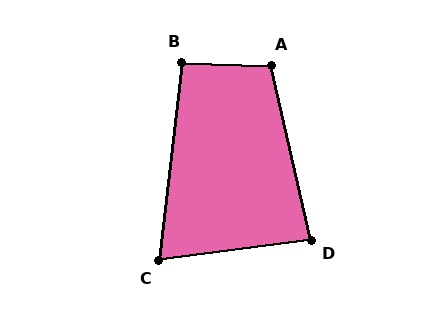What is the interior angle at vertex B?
Approximately 95 degrees (obtuse).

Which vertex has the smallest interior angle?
C, at approximately 76 degrees.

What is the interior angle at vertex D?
Approximately 85 degrees (acute).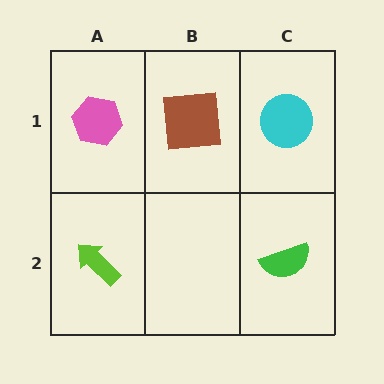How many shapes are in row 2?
2 shapes.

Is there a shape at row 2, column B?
No, that cell is empty.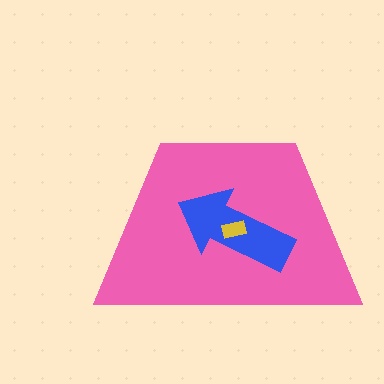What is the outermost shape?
The pink trapezoid.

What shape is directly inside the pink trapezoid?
The blue arrow.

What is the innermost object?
The yellow rectangle.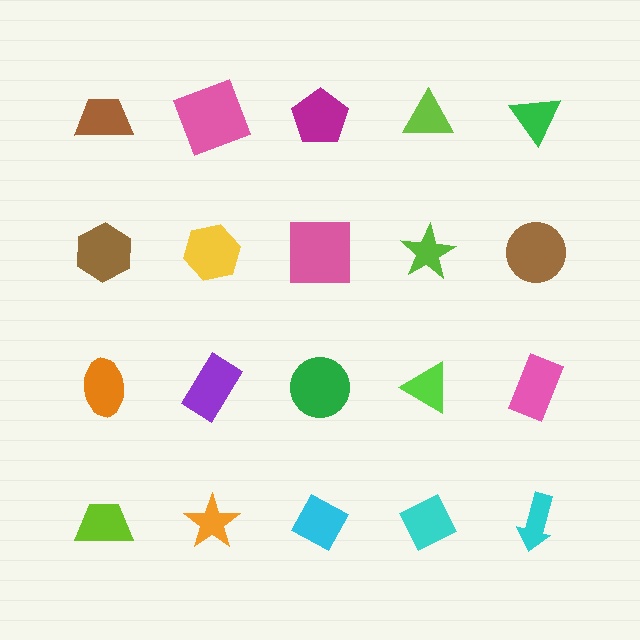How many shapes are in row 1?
5 shapes.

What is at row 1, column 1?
A brown trapezoid.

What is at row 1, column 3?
A magenta pentagon.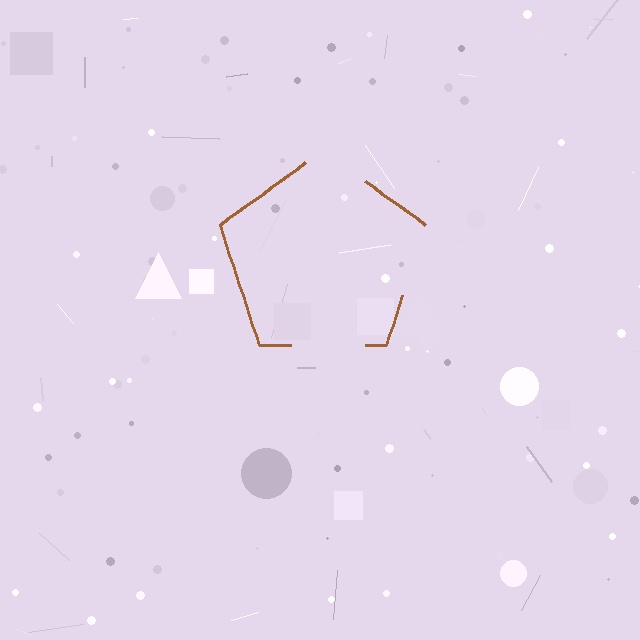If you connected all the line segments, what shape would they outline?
They would outline a pentagon.